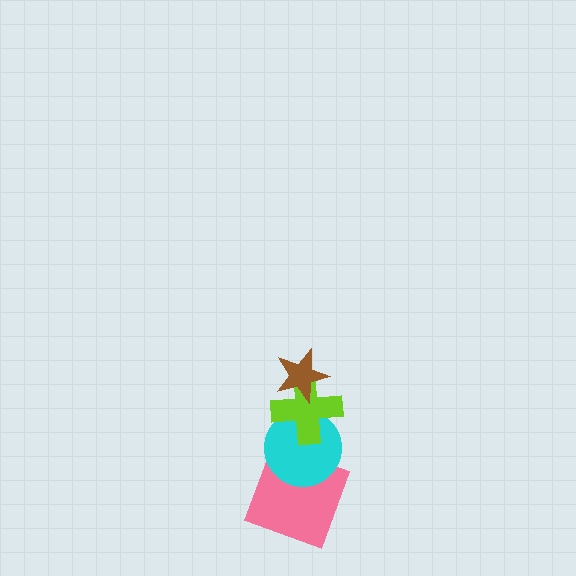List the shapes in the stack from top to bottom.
From top to bottom: the brown star, the lime cross, the cyan circle, the pink square.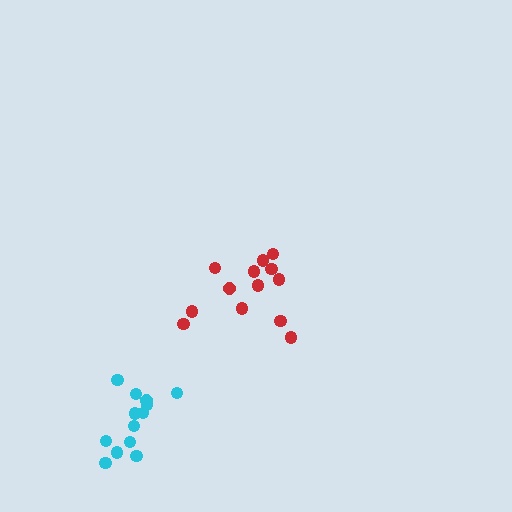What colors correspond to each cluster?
The clusters are colored: red, cyan.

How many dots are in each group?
Group 1: 13 dots, Group 2: 13 dots (26 total).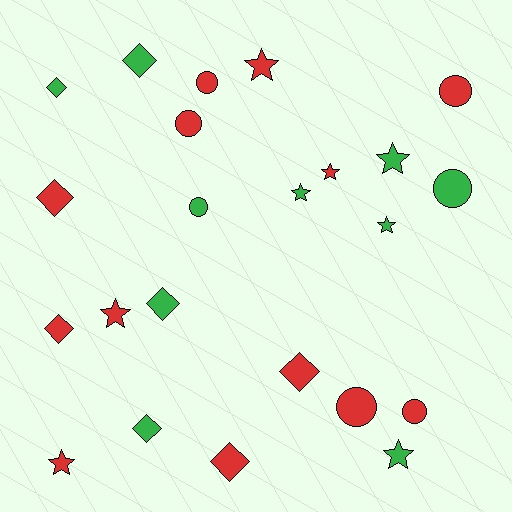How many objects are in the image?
There are 23 objects.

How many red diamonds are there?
There are 4 red diamonds.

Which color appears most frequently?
Red, with 13 objects.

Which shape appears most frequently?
Star, with 8 objects.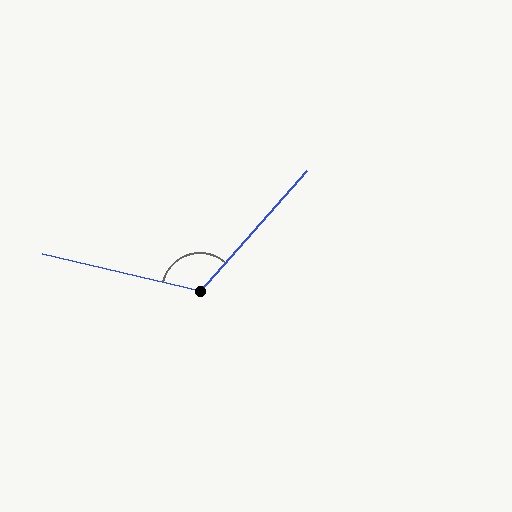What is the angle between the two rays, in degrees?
Approximately 119 degrees.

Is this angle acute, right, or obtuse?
It is obtuse.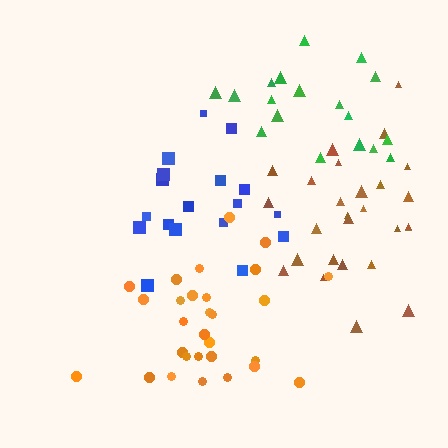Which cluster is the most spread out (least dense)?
Green.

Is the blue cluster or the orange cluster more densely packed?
Orange.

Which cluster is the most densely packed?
Brown.